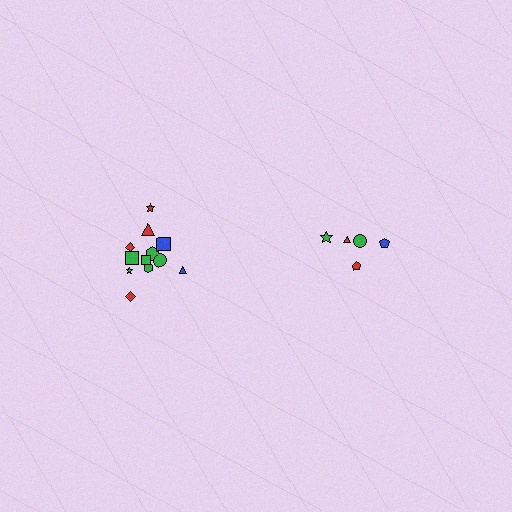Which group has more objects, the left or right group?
The left group.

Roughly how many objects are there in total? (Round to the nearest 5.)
Roughly 15 objects in total.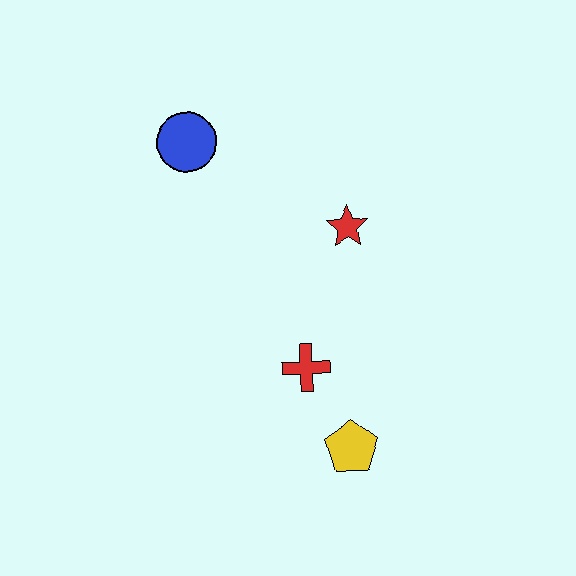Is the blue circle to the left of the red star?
Yes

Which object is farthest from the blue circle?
The yellow pentagon is farthest from the blue circle.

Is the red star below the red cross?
No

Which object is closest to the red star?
The red cross is closest to the red star.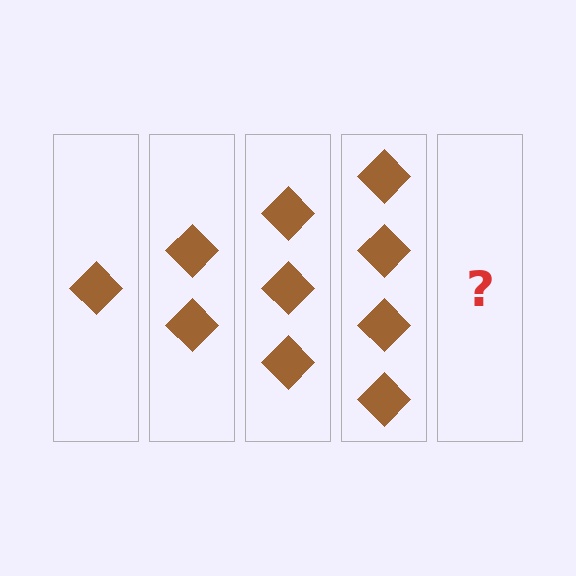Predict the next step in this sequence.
The next step is 5 diamonds.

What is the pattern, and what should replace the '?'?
The pattern is that each step adds one more diamond. The '?' should be 5 diamonds.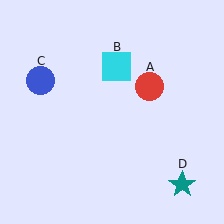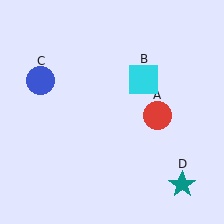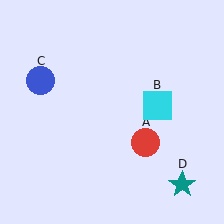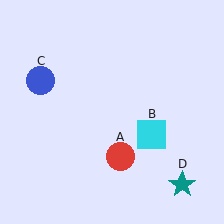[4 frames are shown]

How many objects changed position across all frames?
2 objects changed position: red circle (object A), cyan square (object B).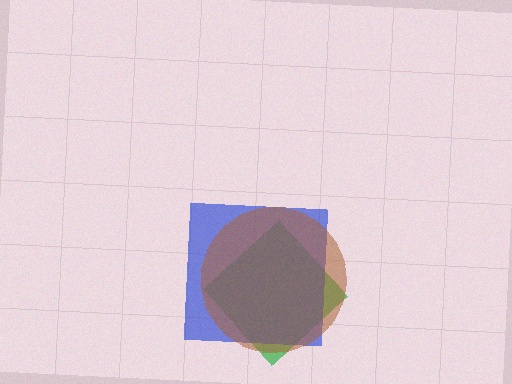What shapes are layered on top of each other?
The layered shapes are: a green diamond, a blue square, a brown circle.